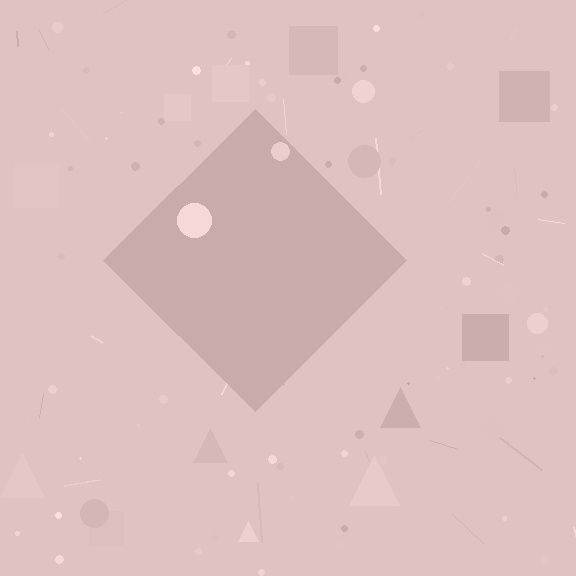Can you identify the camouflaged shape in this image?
The camouflaged shape is a diamond.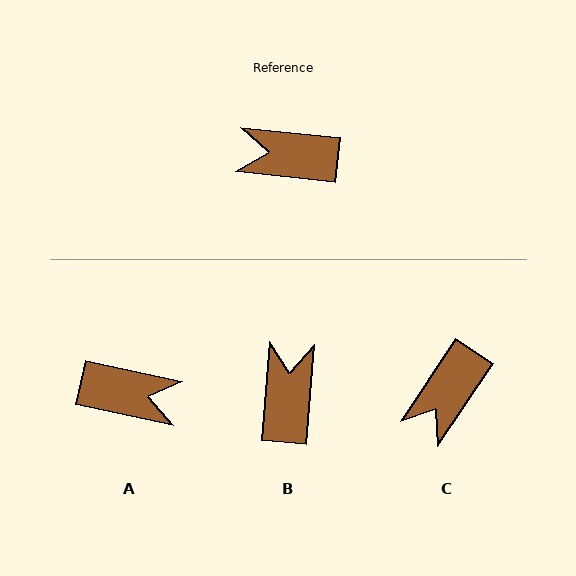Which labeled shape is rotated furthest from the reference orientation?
A, about 174 degrees away.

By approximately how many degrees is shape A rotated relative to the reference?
Approximately 174 degrees counter-clockwise.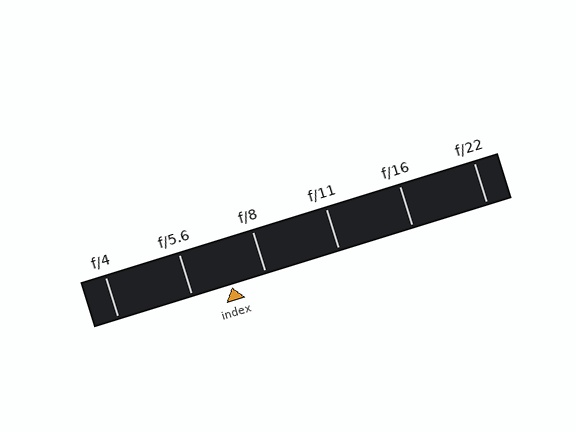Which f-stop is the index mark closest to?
The index mark is closest to f/8.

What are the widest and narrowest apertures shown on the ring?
The widest aperture shown is f/4 and the narrowest is f/22.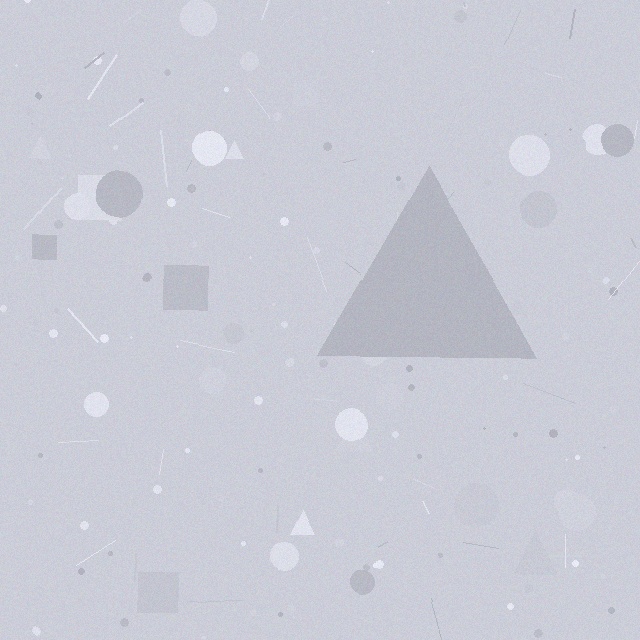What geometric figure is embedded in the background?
A triangle is embedded in the background.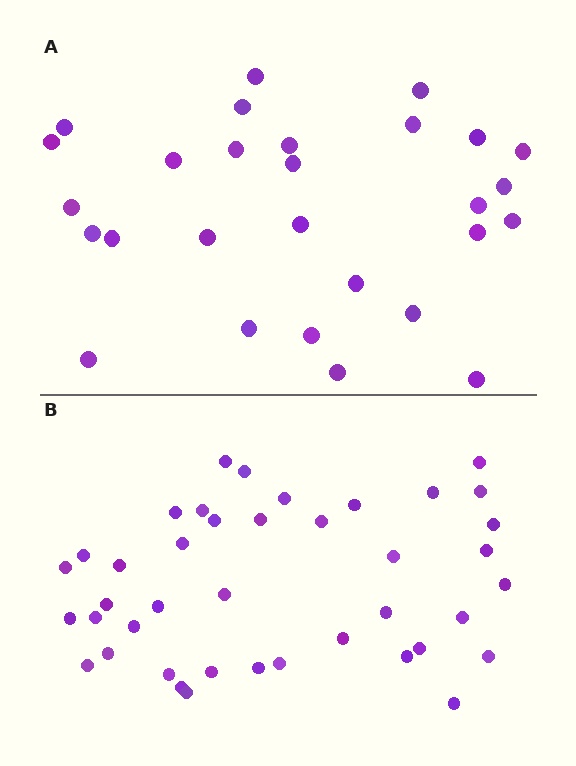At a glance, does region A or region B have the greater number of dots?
Region B (the bottom region) has more dots.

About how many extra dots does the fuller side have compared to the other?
Region B has approximately 15 more dots than region A.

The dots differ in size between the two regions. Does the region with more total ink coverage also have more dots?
No. Region A has more total ink coverage because its dots are larger, but region B actually contains more individual dots. Total area can be misleading — the number of items is what matters here.